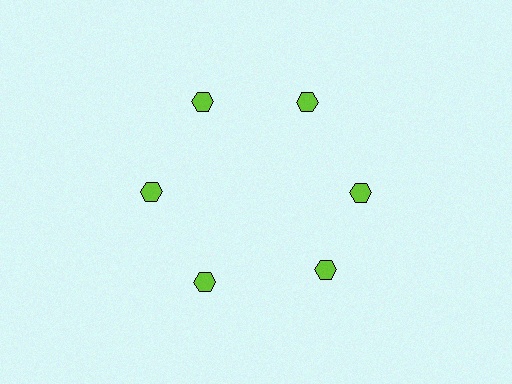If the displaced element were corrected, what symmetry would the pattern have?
It would have 6-fold rotational symmetry — the pattern would map onto itself every 60 degrees.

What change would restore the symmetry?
The symmetry would be restored by rotating it back into even spacing with its neighbors so that all 6 hexagons sit at equal angles and equal distance from the center.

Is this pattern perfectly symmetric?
No. The 6 lime hexagons are arranged in a ring, but one element near the 5 o'clock position is rotated out of alignment along the ring, breaking the 6-fold rotational symmetry.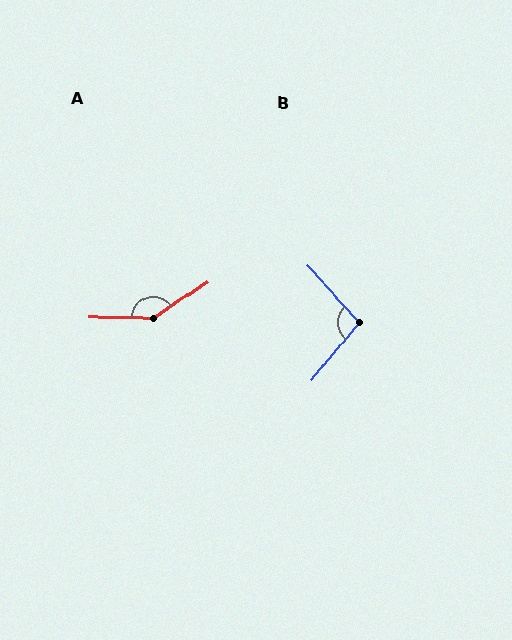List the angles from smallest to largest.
B (98°), A (146°).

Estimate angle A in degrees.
Approximately 146 degrees.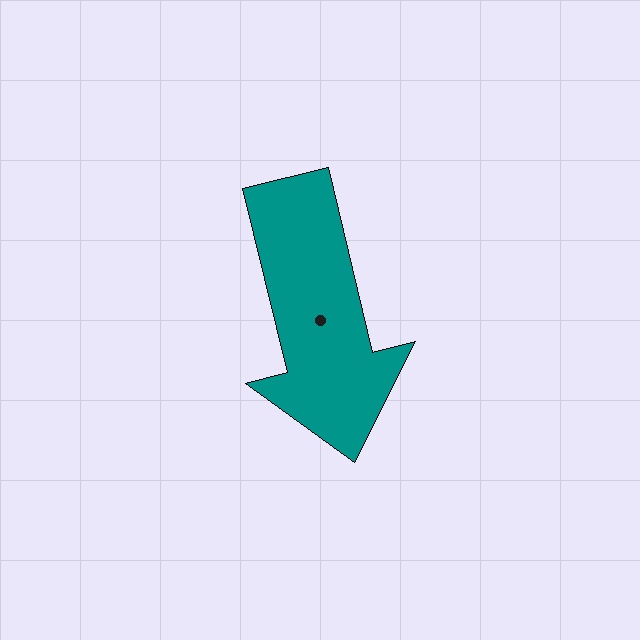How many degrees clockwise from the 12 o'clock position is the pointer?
Approximately 166 degrees.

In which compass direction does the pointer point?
South.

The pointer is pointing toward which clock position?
Roughly 6 o'clock.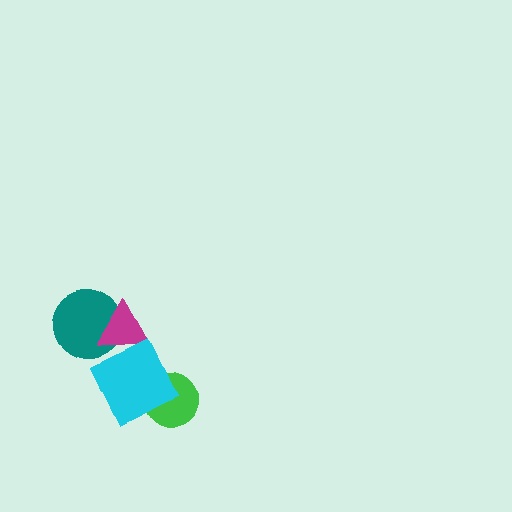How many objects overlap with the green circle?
1 object overlaps with the green circle.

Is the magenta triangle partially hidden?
Yes, it is partially covered by another shape.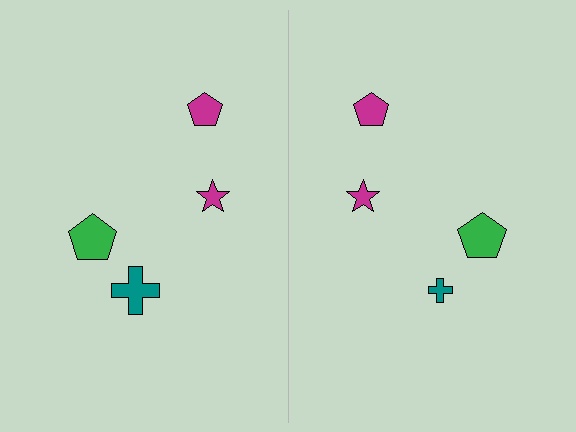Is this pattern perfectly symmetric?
No, the pattern is not perfectly symmetric. The teal cross on the right side has a different size than its mirror counterpart.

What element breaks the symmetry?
The teal cross on the right side has a different size than its mirror counterpart.